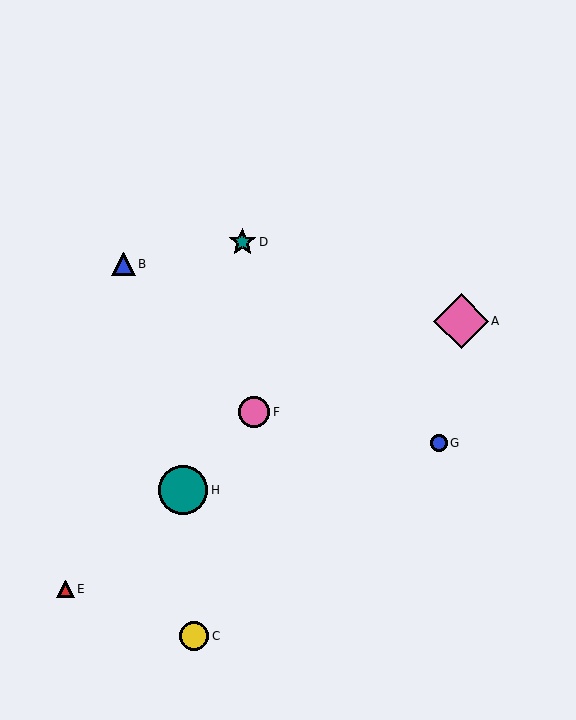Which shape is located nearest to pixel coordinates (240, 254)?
The teal star (labeled D) at (242, 242) is nearest to that location.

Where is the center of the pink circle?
The center of the pink circle is at (254, 412).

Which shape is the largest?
The pink diamond (labeled A) is the largest.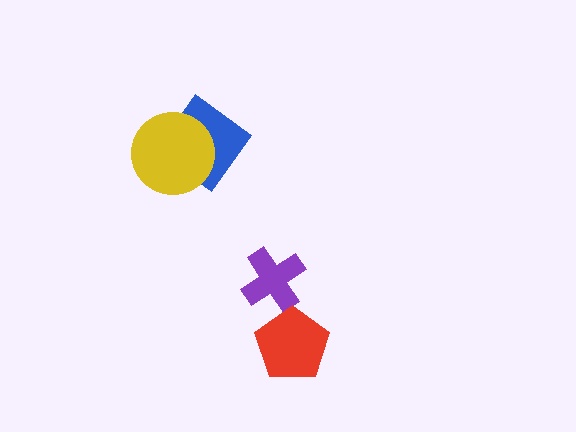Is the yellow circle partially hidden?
No, no other shape covers it.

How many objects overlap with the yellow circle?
1 object overlaps with the yellow circle.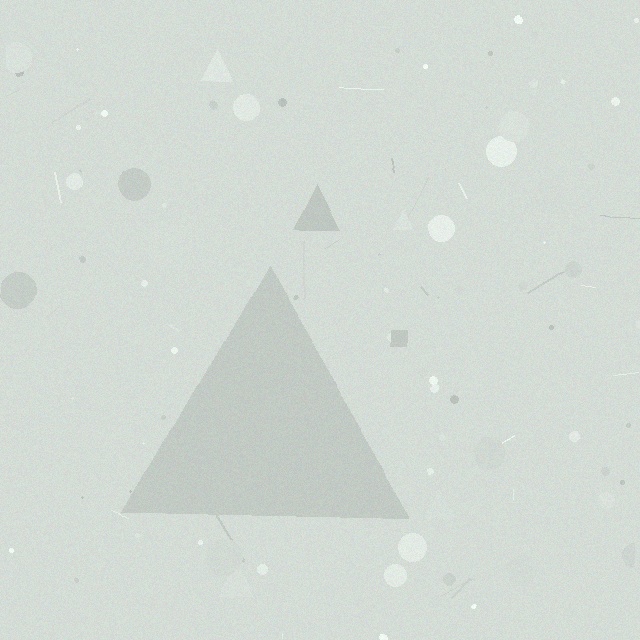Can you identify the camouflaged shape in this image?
The camouflaged shape is a triangle.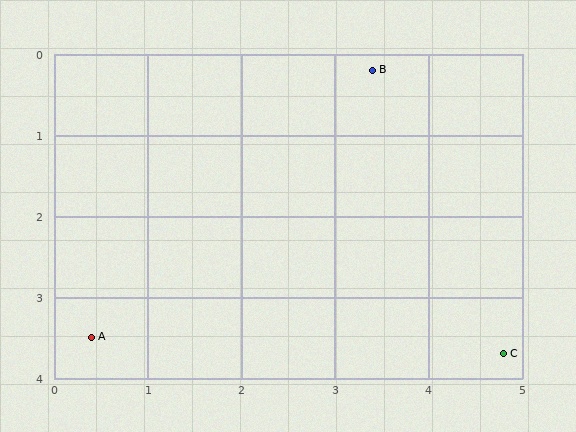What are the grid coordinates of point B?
Point B is at approximately (3.4, 0.2).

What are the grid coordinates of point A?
Point A is at approximately (0.4, 3.5).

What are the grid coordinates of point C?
Point C is at approximately (4.8, 3.7).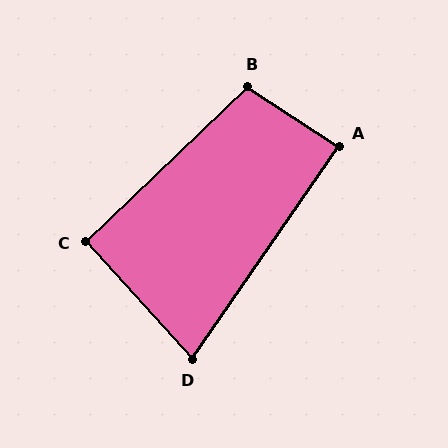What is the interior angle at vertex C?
Approximately 92 degrees (approximately right).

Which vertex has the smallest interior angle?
D, at approximately 77 degrees.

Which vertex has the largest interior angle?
B, at approximately 103 degrees.